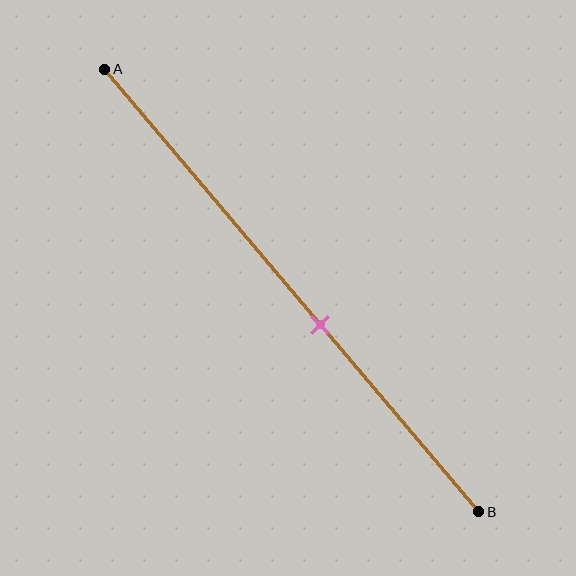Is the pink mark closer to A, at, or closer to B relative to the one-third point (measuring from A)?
The pink mark is closer to point B than the one-third point of segment AB.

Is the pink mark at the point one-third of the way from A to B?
No, the mark is at about 60% from A, not at the 33% one-third point.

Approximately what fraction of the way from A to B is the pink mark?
The pink mark is approximately 60% of the way from A to B.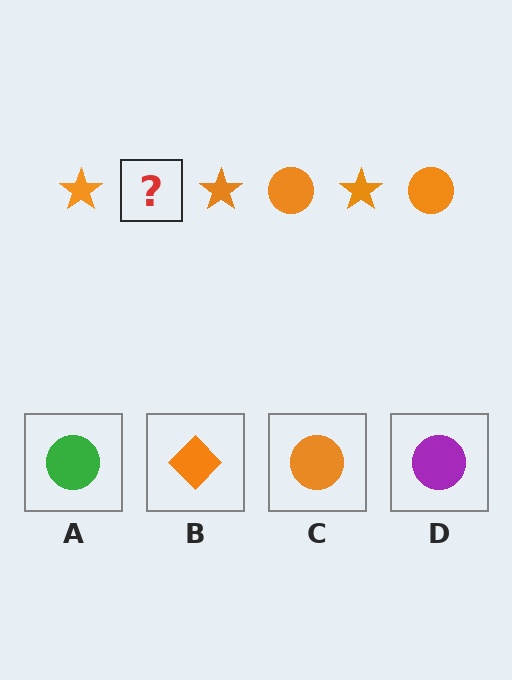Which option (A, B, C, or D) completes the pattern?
C.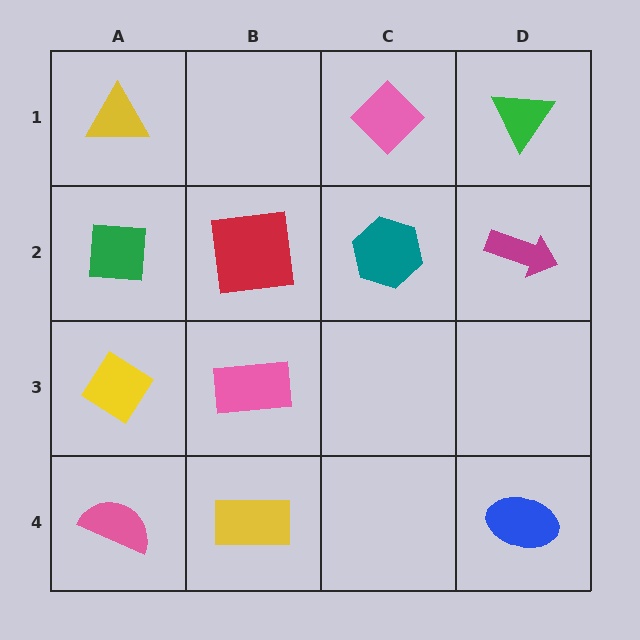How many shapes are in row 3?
2 shapes.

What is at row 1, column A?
A yellow triangle.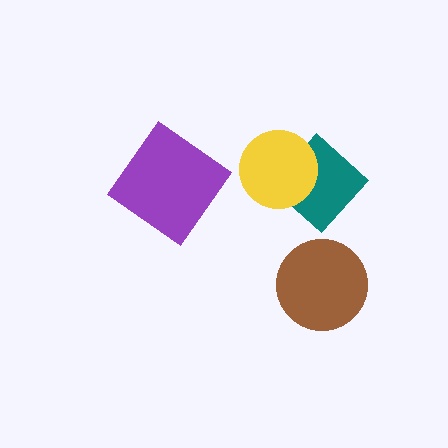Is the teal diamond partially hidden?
Yes, it is partially covered by another shape.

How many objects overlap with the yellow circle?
1 object overlaps with the yellow circle.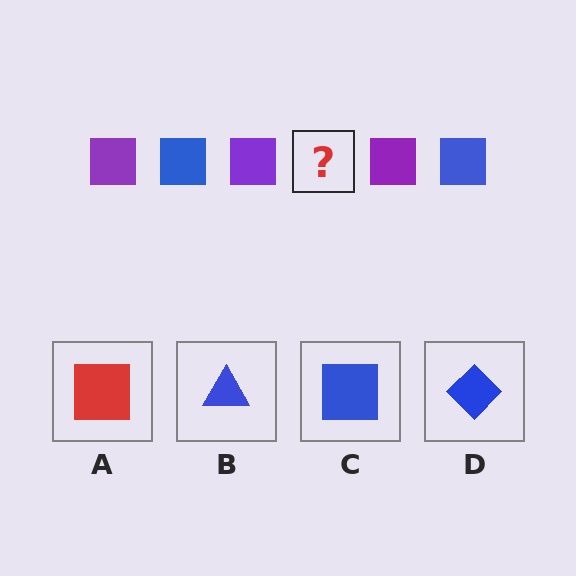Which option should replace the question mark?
Option C.